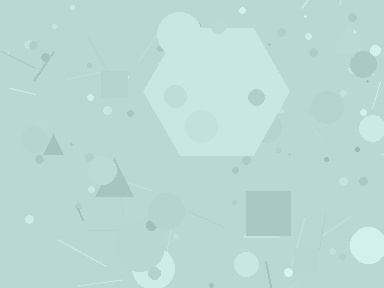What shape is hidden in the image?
A hexagon is hidden in the image.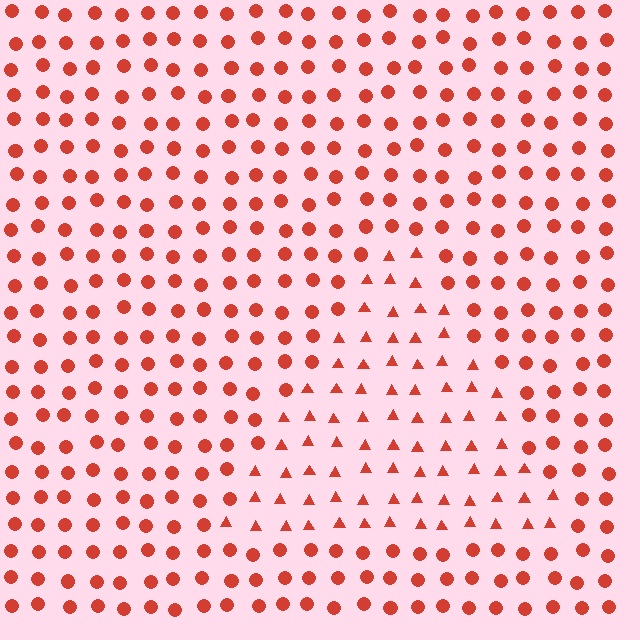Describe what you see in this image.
The image is filled with small red elements arranged in a uniform grid. A triangle-shaped region contains triangles, while the surrounding area contains circles. The boundary is defined purely by the change in element shape.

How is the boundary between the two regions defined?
The boundary is defined by a change in element shape: triangles inside vs. circles outside. All elements share the same color and spacing.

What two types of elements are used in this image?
The image uses triangles inside the triangle region and circles outside it.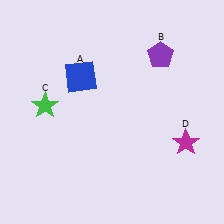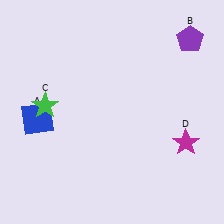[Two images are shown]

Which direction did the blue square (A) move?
The blue square (A) moved left.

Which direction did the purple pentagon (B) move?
The purple pentagon (B) moved right.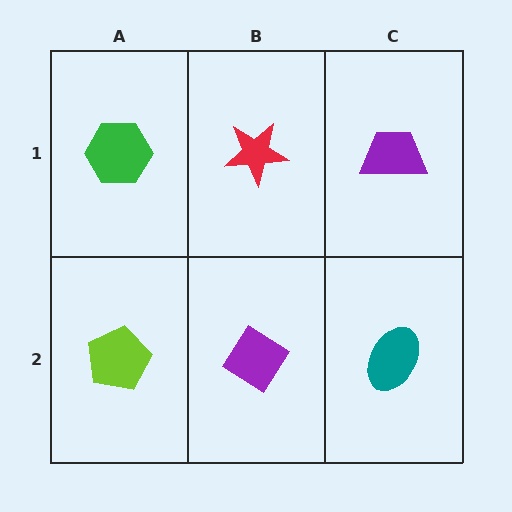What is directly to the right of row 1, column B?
A purple trapezoid.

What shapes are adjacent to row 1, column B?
A purple diamond (row 2, column B), a green hexagon (row 1, column A), a purple trapezoid (row 1, column C).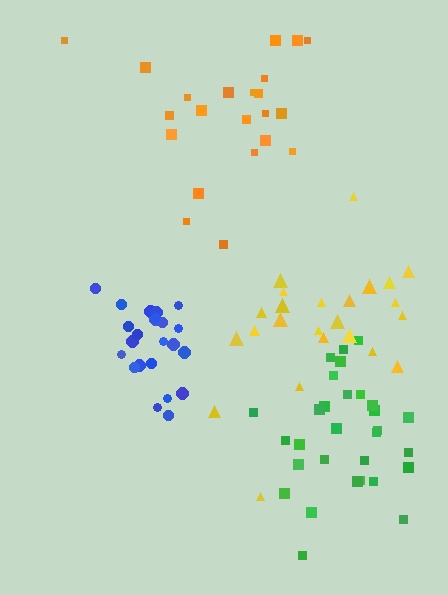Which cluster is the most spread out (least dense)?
Orange.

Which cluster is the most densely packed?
Blue.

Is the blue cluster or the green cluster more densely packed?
Blue.